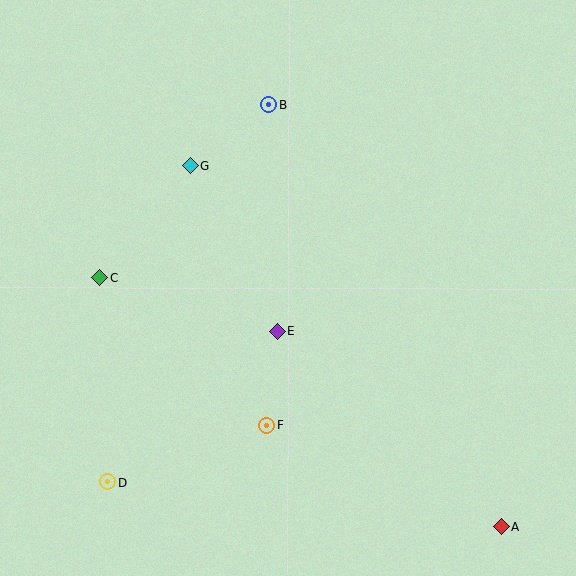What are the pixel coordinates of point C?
Point C is at (100, 278).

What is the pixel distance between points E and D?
The distance between E and D is 227 pixels.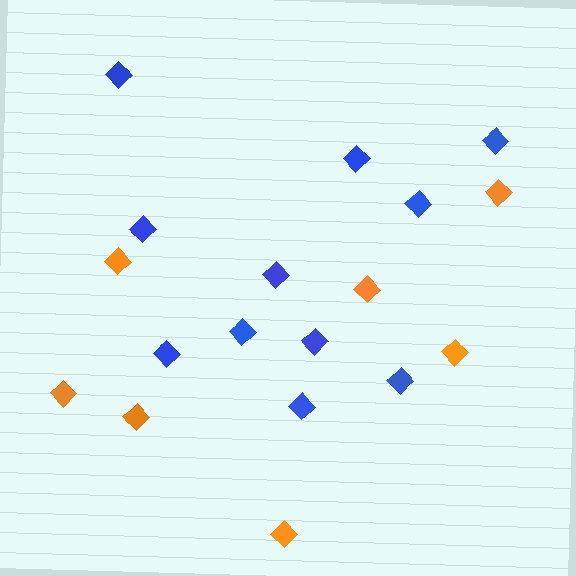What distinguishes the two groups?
There are 2 groups: one group of blue diamonds (11) and one group of orange diamonds (7).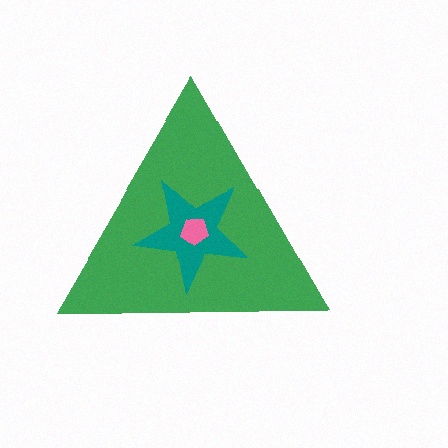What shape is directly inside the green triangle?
The teal star.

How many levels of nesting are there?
3.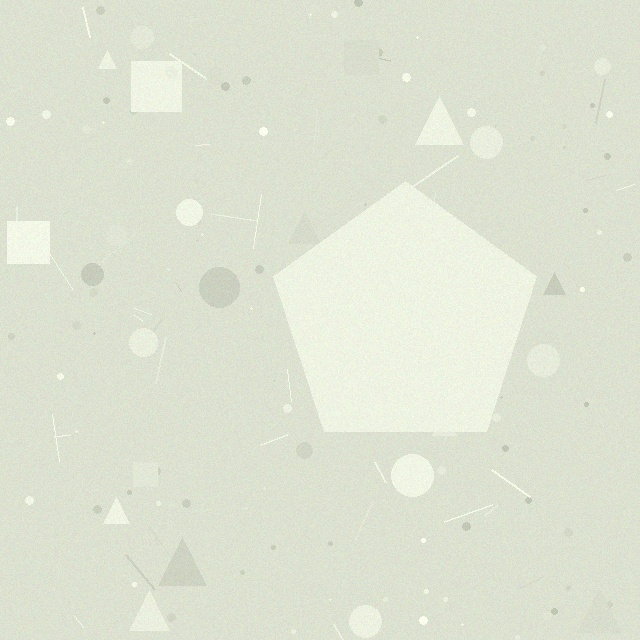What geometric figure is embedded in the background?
A pentagon is embedded in the background.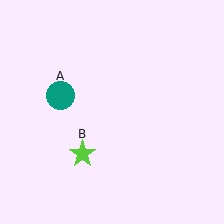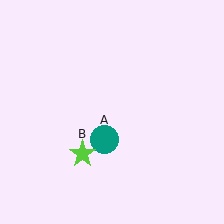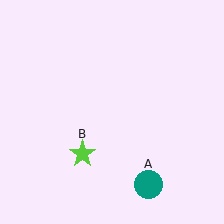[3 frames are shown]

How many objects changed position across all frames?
1 object changed position: teal circle (object A).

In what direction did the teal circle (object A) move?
The teal circle (object A) moved down and to the right.